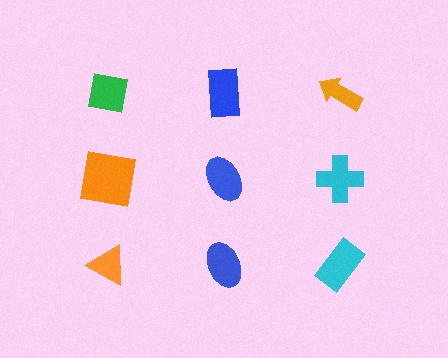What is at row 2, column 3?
A cyan cross.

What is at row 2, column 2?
A blue ellipse.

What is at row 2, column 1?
An orange square.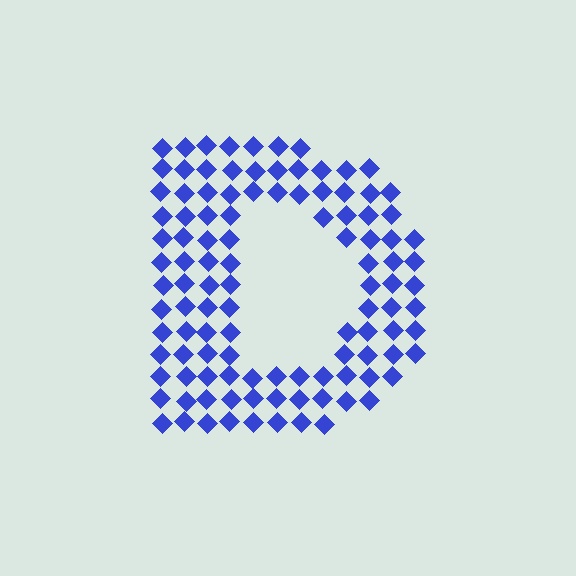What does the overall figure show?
The overall figure shows the letter D.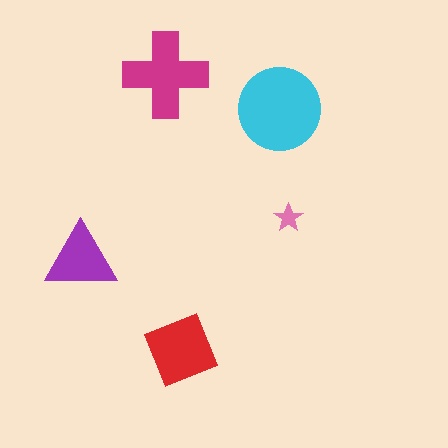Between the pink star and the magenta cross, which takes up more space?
The magenta cross.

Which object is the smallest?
The pink star.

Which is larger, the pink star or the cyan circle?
The cyan circle.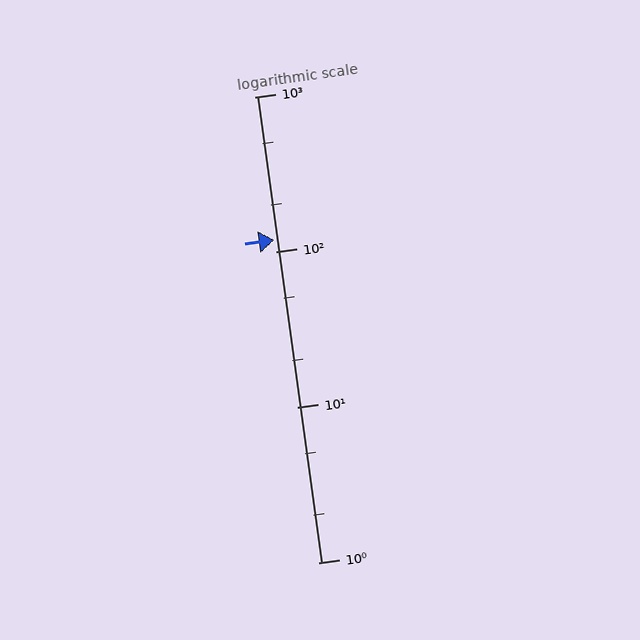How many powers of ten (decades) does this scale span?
The scale spans 3 decades, from 1 to 1000.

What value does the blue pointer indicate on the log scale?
The pointer indicates approximately 120.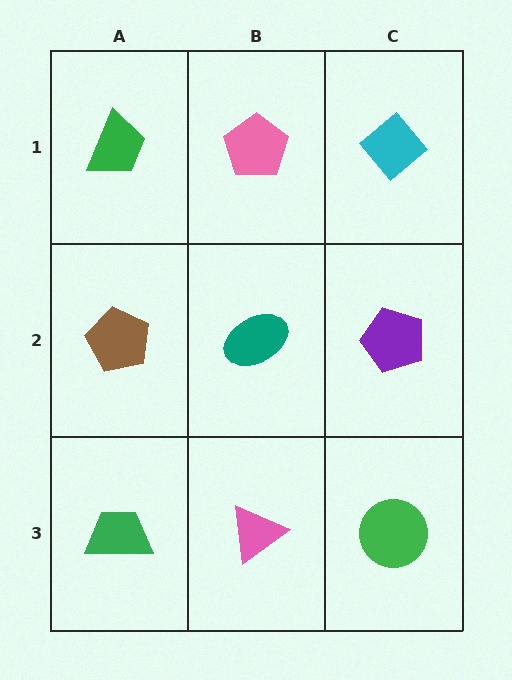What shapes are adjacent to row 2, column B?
A pink pentagon (row 1, column B), a pink triangle (row 3, column B), a brown pentagon (row 2, column A), a purple pentagon (row 2, column C).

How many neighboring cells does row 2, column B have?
4.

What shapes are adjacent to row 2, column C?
A cyan diamond (row 1, column C), a green circle (row 3, column C), a teal ellipse (row 2, column B).